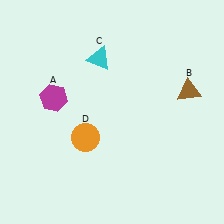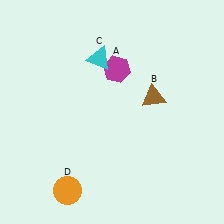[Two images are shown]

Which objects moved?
The objects that moved are: the magenta hexagon (A), the brown triangle (B), the orange circle (D).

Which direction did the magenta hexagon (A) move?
The magenta hexagon (A) moved right.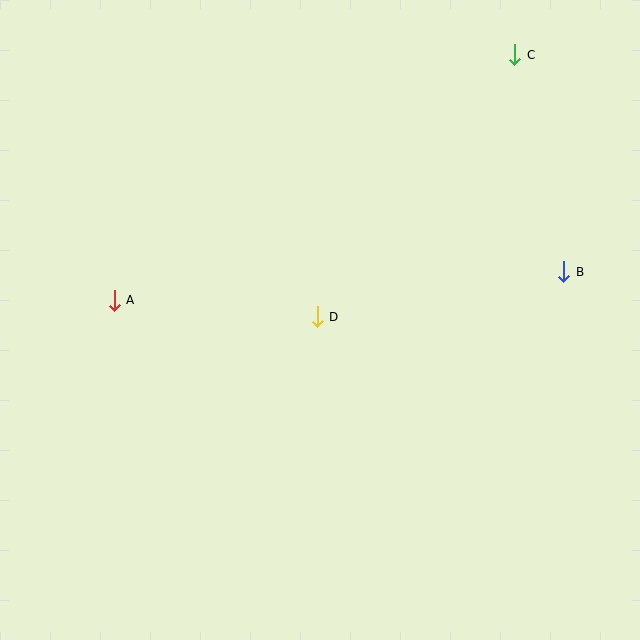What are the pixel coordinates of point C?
Point C is at (515, 55).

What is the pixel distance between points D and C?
The distance between D and C is 328 pixels.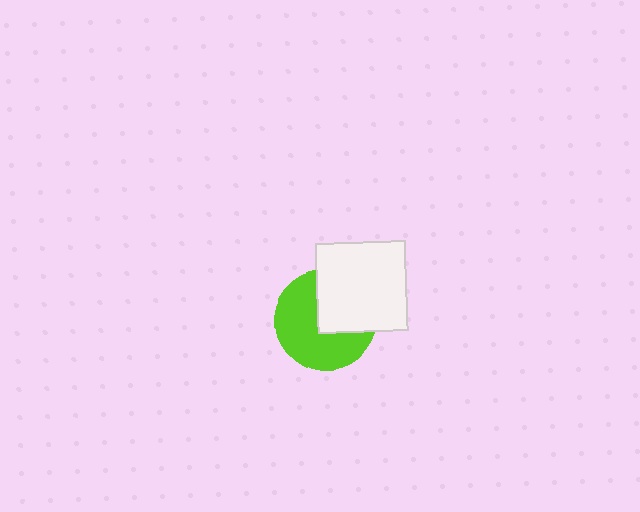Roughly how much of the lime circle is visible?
About half of it is visible (roughly 61%).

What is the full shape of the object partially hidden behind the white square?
The partially hidden object is a lime circle.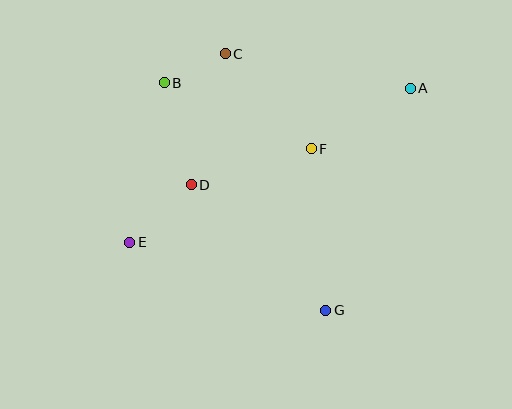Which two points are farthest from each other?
Points A and E are farthest from each other.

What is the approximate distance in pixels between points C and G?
The distance between C and G is approximately 276 pixels.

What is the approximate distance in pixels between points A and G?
The distance between A and G is approximately 238 pixels.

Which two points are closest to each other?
Points B and C are closest to each other.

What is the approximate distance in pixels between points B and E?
The distance between B and E is approximately 163 pixels.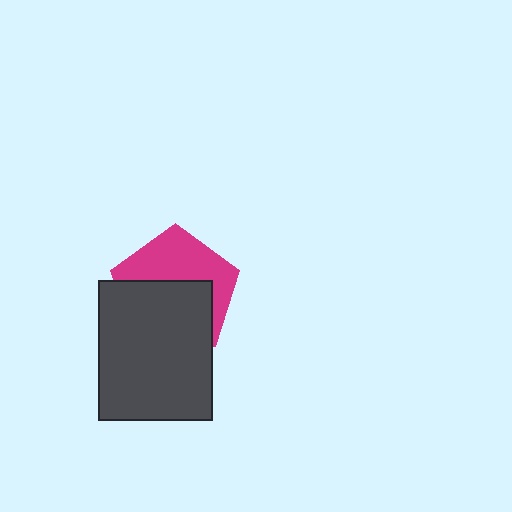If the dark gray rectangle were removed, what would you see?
You would see the complete magenta pentagon.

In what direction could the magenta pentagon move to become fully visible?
The magenta pentagon could move up. That would shift it out from behind the dark gray rectangle entirely.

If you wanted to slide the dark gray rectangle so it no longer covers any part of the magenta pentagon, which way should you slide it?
Slide it down — that is the most direct way to separate the two shapes.